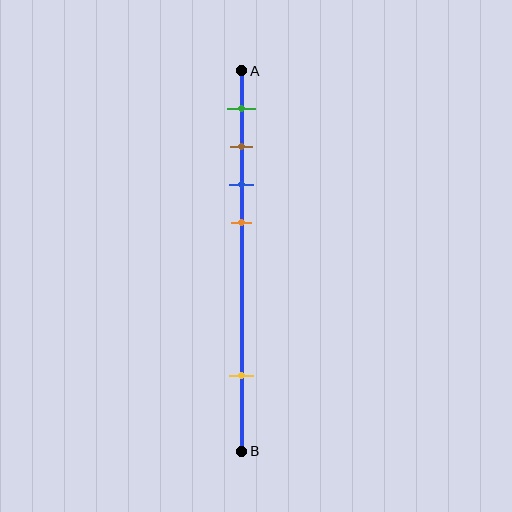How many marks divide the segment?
There are 5 marks dividing the segment.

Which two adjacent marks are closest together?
The brown and blue marks are the closest adjacent pair.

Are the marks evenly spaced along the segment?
No, the marks are not evenly spaced.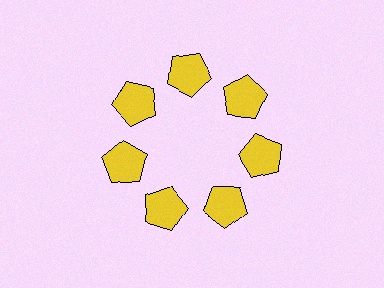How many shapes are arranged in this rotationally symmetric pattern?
There are 7 shapes, arranged in 7 groups of 1.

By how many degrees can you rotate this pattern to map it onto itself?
The pattern maps onto itself every 51 degrees of rotation.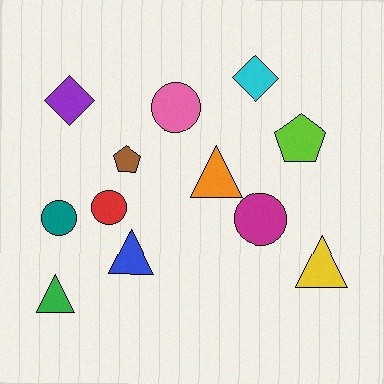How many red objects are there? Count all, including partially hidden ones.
There is 1 red object.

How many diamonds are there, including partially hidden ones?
There are 2 diamonds.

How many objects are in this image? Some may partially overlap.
There are 12 objects.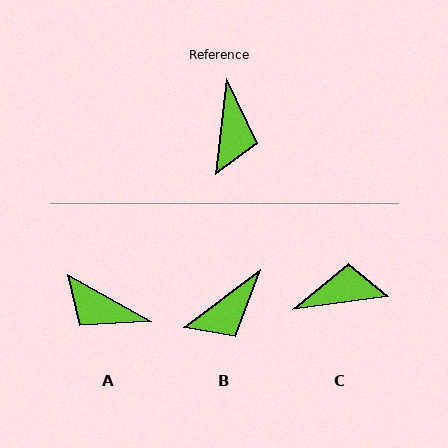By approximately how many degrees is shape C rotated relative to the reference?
Approximately 104 degrees counter-clockwise.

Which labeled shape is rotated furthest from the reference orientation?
A, about 113 degrees away.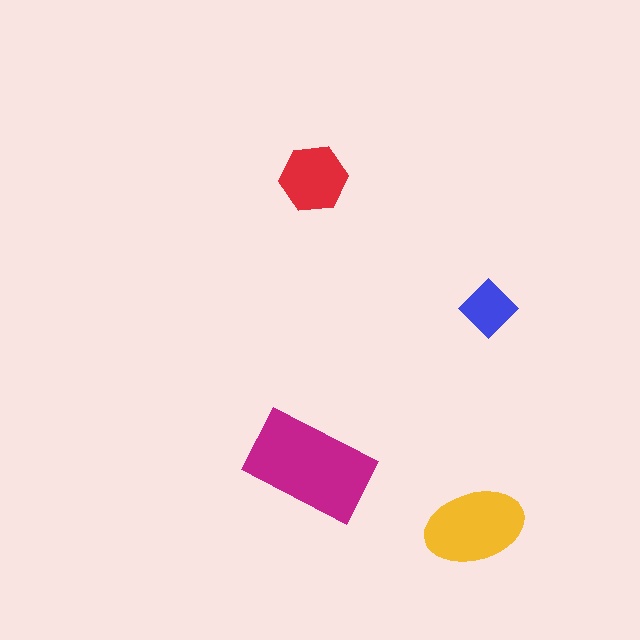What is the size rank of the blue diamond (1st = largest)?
4th.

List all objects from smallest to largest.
The blue diamond, the red hexagon, the yellow ellipse, the magenta rectangle.